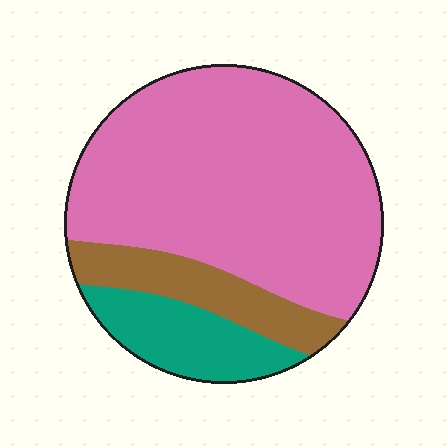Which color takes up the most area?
Pink, at roughly 70%.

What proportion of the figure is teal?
Teal takes up less than a sixth of the figure.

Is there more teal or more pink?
Pink.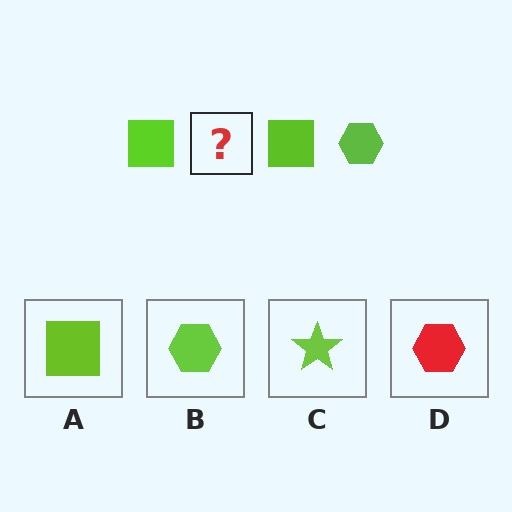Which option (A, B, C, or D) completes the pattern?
B.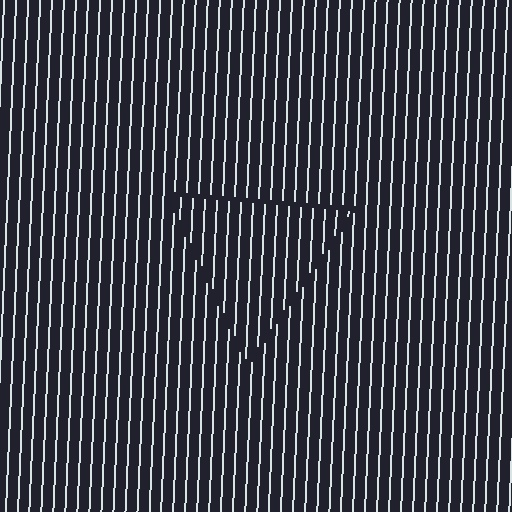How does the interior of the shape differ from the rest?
The interior of the shape contains the same grating, shifted by half a period — the contour is defined by the phase discontinuity where line-ends from the inner and outer gratings abut.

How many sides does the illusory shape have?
3 sides — the line-ends trace a triangle.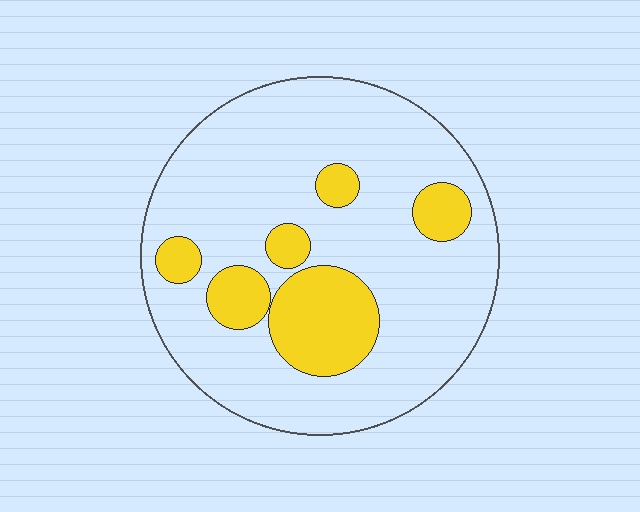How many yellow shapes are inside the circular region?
6.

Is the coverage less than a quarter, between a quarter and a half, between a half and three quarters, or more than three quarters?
Less than a quarter.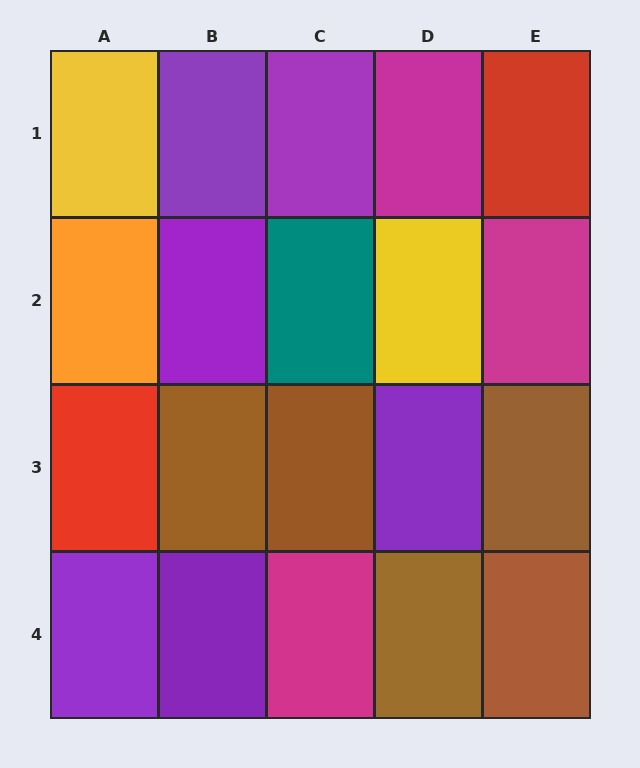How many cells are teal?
1 cell is teal.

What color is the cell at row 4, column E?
Brown.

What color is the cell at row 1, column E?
Red.